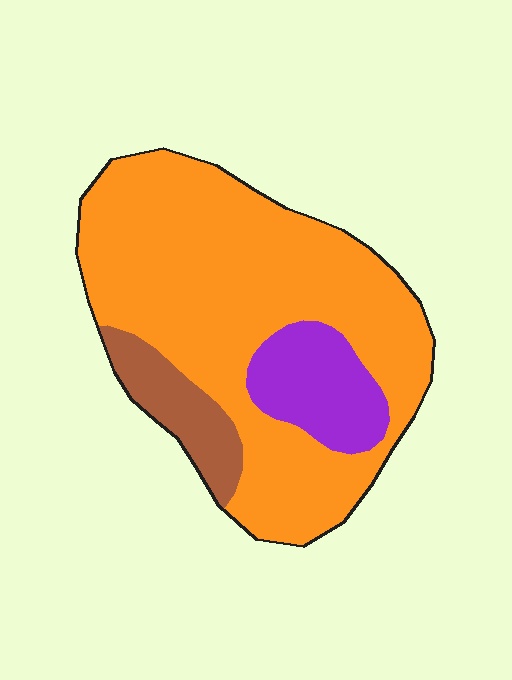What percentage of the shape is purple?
Purple covers 14% of the shape.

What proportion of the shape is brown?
Brown takes up about one tenth (1/10) of the shape.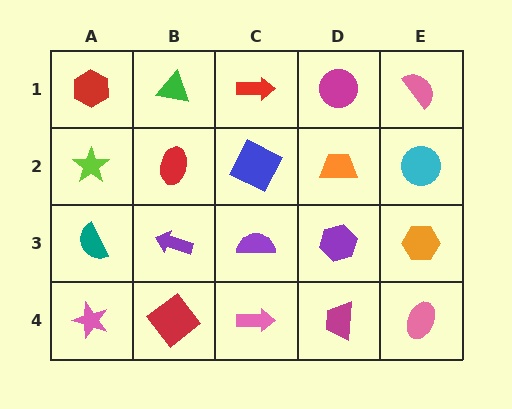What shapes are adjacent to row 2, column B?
A green triangle (row 1, column B), a purple arrow (row 3, column B), a lime star (row 2, column A), a blue square (row 2, column C).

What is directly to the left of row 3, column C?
A purple arrow.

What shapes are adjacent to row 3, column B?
A red ellipse (row 2, column B), a red diamond (row 4, column B), a teal semicircle (row 3, column A), a purple semicircle (row 3, column C).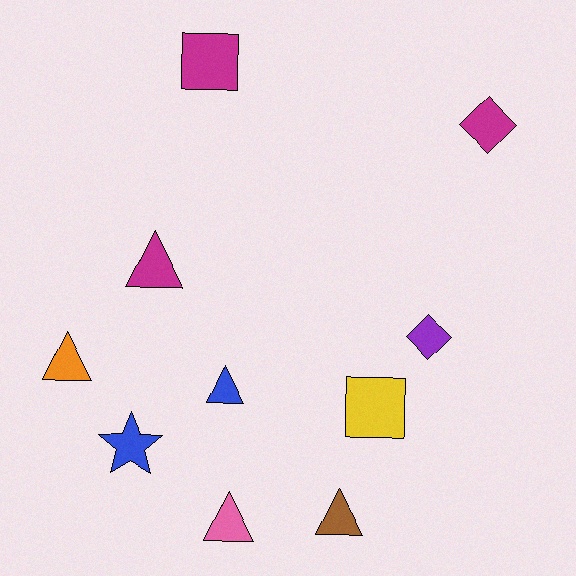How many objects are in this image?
There are 10 objects.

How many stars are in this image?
There is 1 star.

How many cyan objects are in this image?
There are no cyan objects.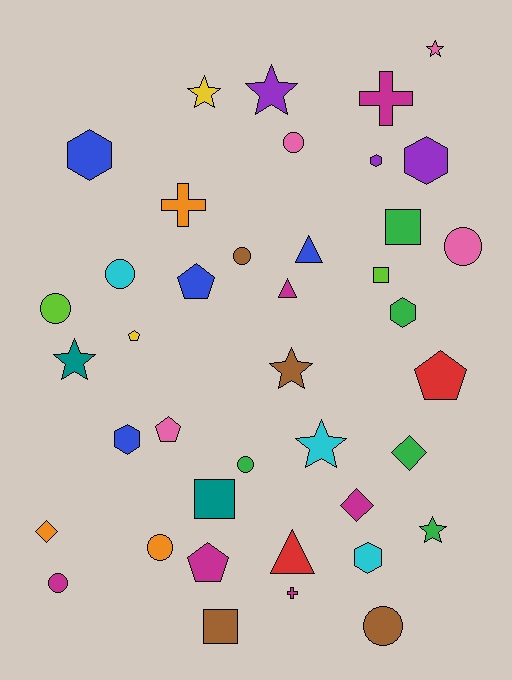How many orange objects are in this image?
There are 3 orange objects.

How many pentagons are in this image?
There are 5 pentagons.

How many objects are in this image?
There are 40 objects.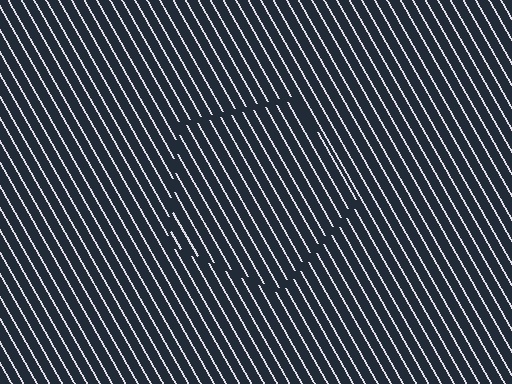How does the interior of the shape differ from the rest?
The interior of the shape contains the same grating, shifted by half a period — the contour is defined by the phase discontinuity where line-ends from the inner and outer gratings abut.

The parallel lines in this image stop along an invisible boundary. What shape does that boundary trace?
An illusory pentagon. The interior of the shape contains the same grating, shifted by half a period — the contour is defined by the phase discontinuity where line-ends from the inner and outer gratings abut.